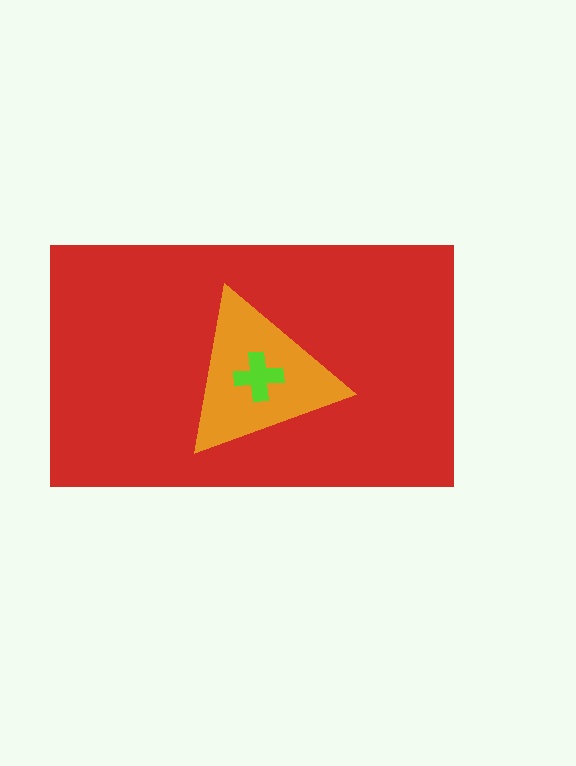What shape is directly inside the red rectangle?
The orange triangle.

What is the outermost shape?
The red rectangle.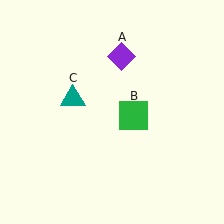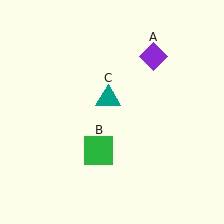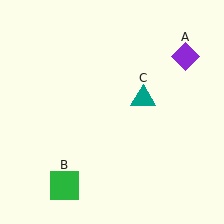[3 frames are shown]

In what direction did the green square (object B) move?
The green square (object B) moved down and to the left.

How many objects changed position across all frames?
3 objects changed position: purple diamond (object A), green square (object B), teal triangle (object C).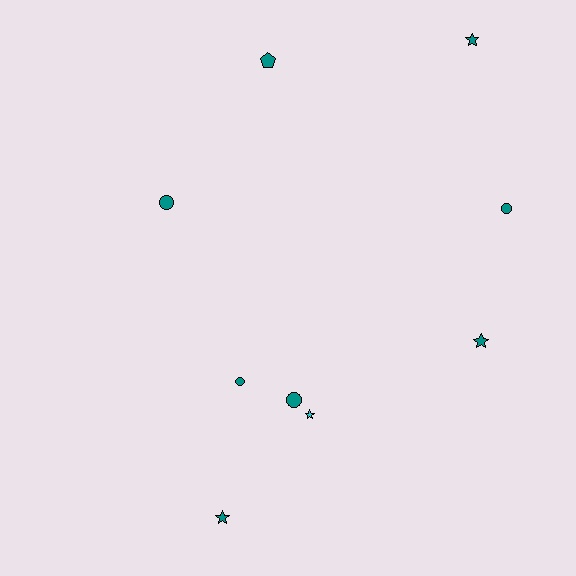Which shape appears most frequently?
Star, with 4 objects.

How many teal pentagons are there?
There is 1 teal pentagon.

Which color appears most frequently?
Teal, with 8 objects.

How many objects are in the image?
There are 9 objects.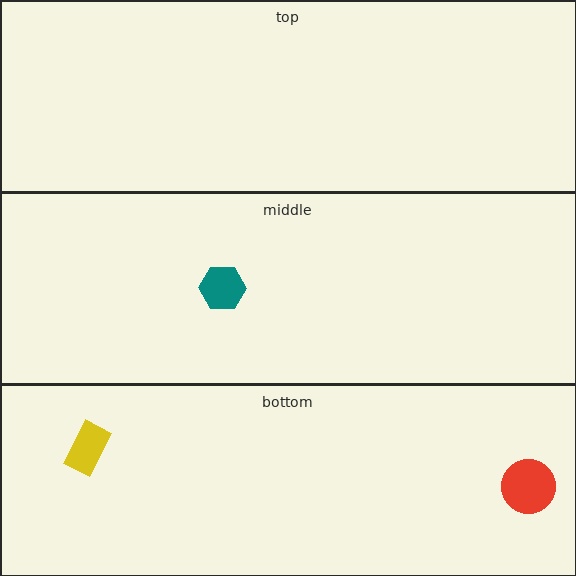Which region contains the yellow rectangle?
The bottom region.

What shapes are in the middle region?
The teal hexagon.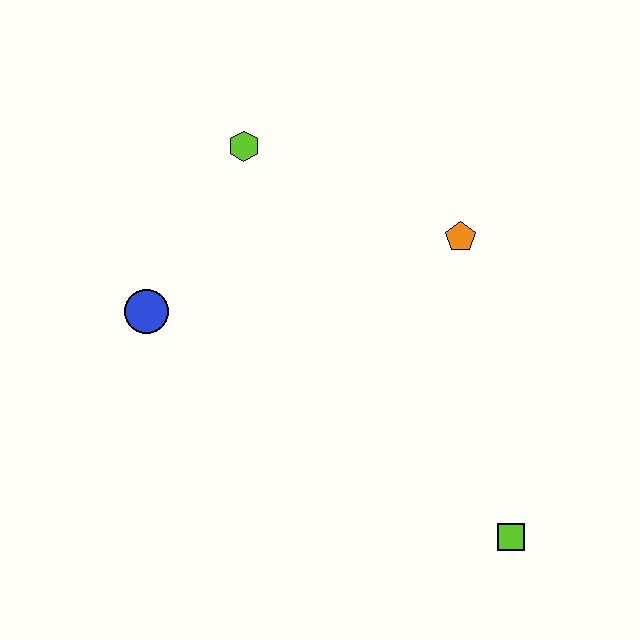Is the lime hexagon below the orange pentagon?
No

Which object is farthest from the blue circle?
The lime square is farthest from the blue circle.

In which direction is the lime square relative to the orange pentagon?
The lime square is below the orange pentagon.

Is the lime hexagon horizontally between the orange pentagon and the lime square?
No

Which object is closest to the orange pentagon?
The lime hexagon is closest to the orange pentagon.